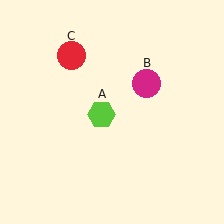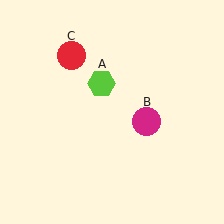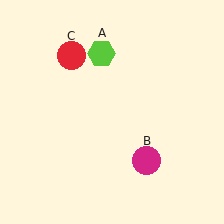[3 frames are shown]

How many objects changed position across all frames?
2 objects changed position: lime hexagon (object A), magenta circle (object B).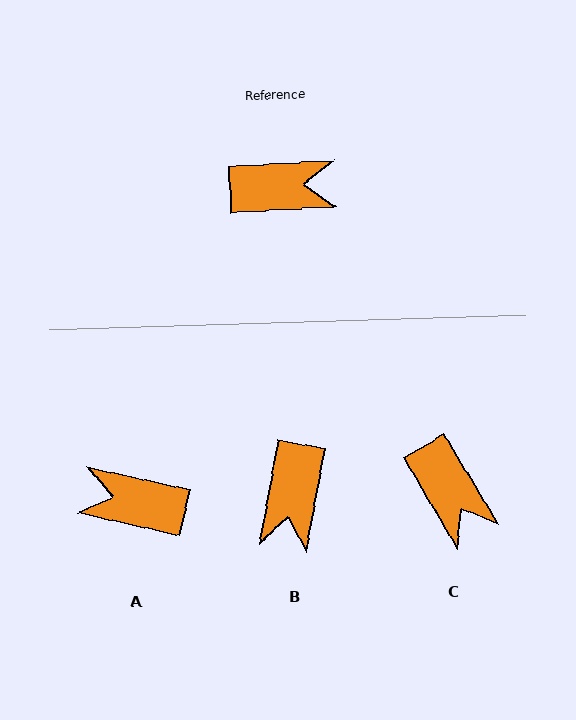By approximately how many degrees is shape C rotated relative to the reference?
Approximately 63 degrees clockwise.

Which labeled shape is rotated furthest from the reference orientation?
A, about 164 degrees away.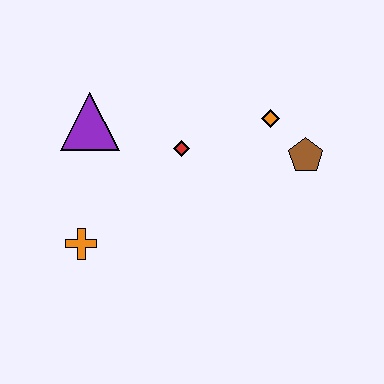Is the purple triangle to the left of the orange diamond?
Yes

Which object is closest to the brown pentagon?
The orange diamond is closest to the brown pentagon.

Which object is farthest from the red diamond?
The orange cross is farthest from the red diamond.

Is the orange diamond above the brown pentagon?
Yes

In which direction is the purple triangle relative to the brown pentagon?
The purple triangle is to the left of the brown pentagon.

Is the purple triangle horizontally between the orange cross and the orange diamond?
Yes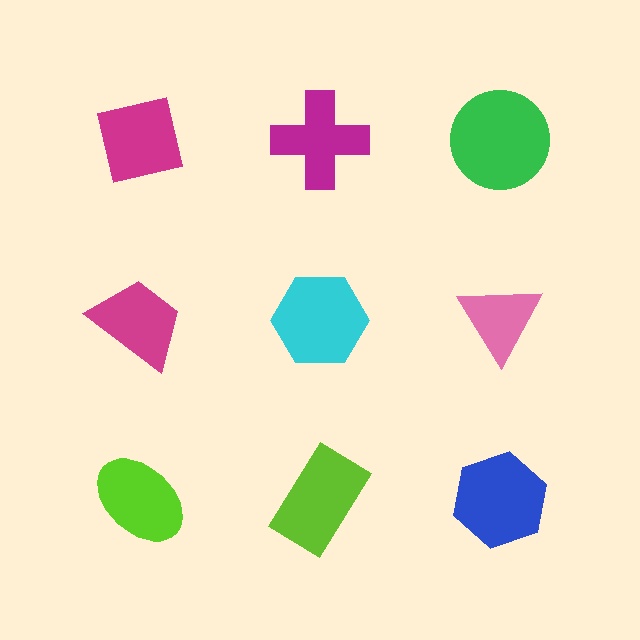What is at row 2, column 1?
A magenta trapezoid.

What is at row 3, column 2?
A lime rectangle.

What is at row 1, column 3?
A green circle.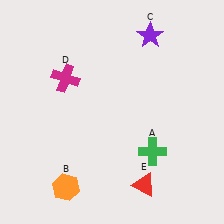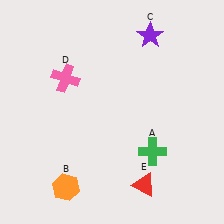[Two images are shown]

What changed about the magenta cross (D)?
In Image 1, D is magenta. In Image 2, it changed to pink.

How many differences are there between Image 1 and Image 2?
There is 1 difference between the two images.